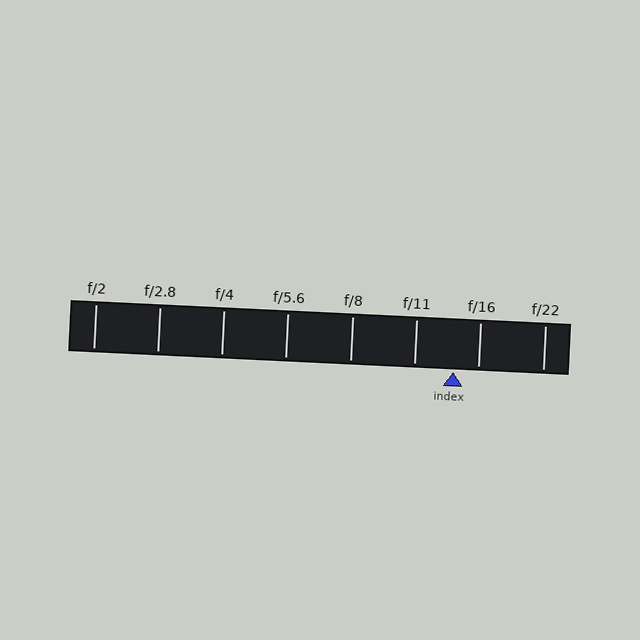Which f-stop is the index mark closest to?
The index mark is closest to f/16.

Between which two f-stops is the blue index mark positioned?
The index mark is between f/11 and f/16.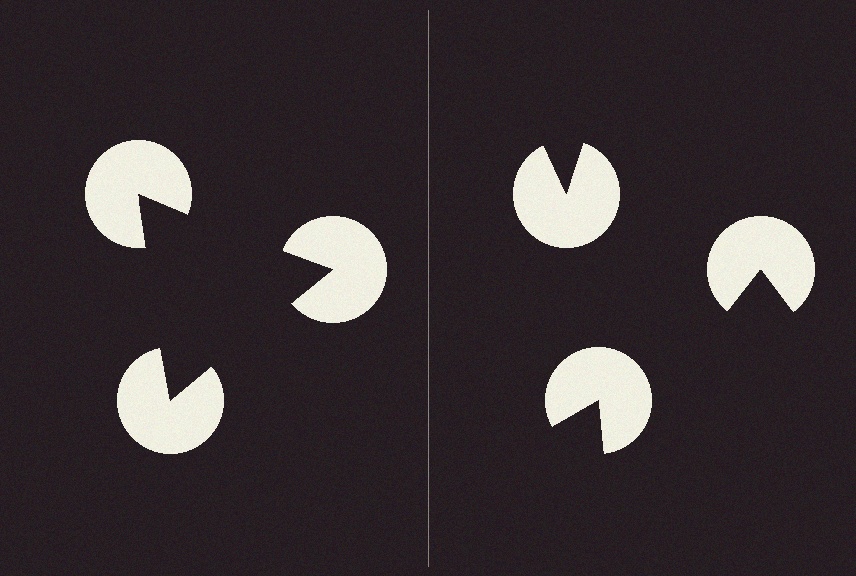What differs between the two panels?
The pac-man discs are positioned identically on both sides; only the wedge orientations differ. On the left they align to a triangle; on the right they are misaligned.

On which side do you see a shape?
An illusory triangle appears on the left side. On the right side the wedge cuts are rotated, so no coherent shape forms.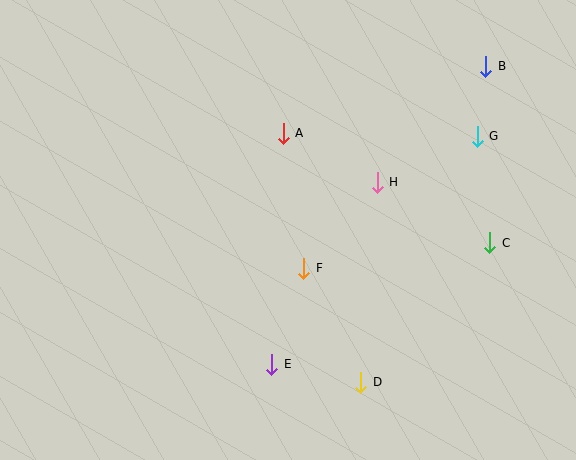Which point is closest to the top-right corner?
Point B is closest to the top-right corner.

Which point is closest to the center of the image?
Point F at (304, 268) is closest to the center.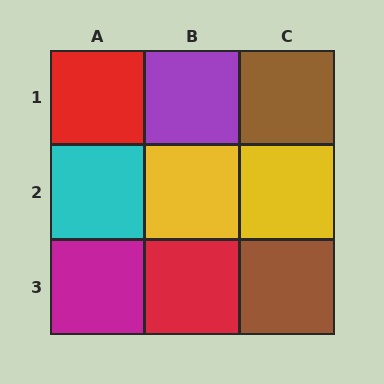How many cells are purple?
1 cell is purple.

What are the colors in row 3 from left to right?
Magenta, red, brown.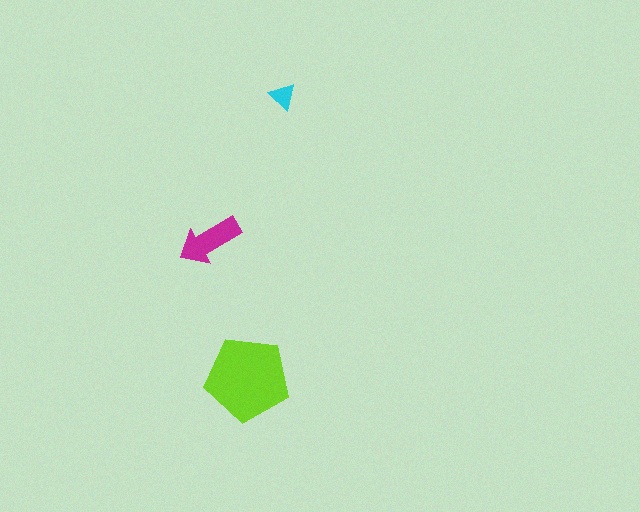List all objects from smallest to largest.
The cyan triangle, the magenta arrow, the lime pentagon.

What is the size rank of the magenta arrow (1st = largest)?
2nd.